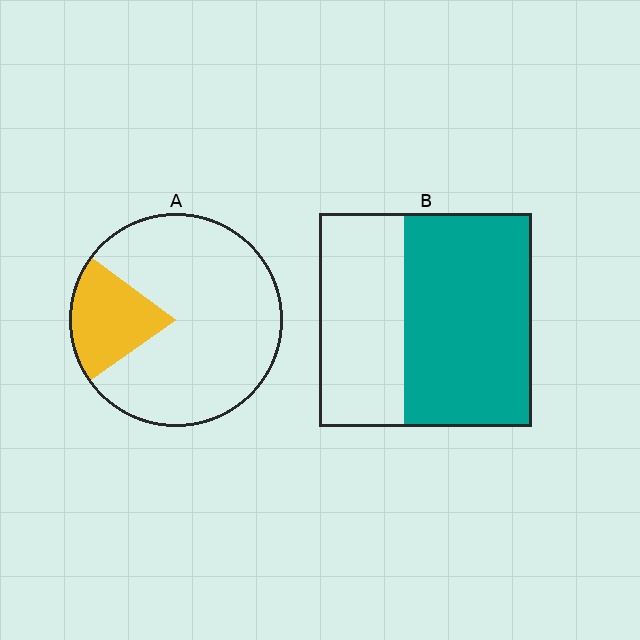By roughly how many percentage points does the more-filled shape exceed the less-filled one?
By roughly 40 percentage points (B over A).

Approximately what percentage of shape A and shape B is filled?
A is approximately 20% and B is approximately 60%.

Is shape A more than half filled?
No.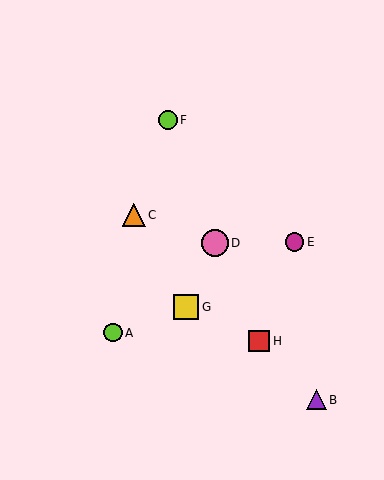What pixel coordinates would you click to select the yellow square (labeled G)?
Click at (186, 307) to select the yellow square G.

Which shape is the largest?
The pink circle (labeled D) is the largest.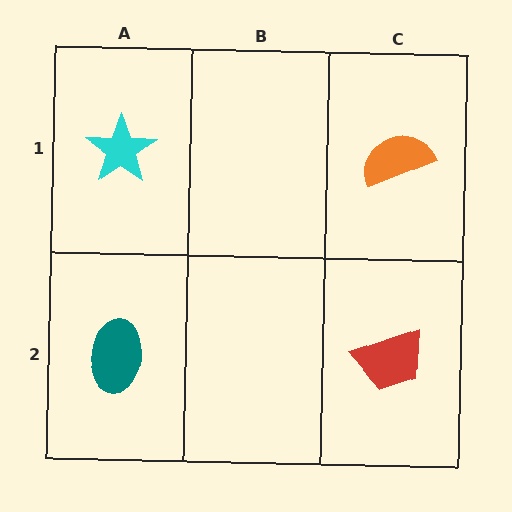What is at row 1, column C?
An orange semicircle.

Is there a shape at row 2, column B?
No, that cell is empty.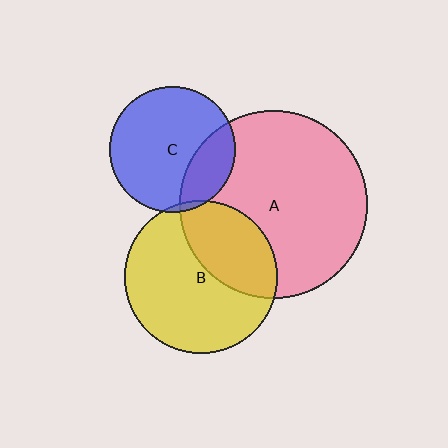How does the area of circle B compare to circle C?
Approximately 1.5 times.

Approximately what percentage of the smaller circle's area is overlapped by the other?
Approximately 25%.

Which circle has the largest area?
Circle A (pink).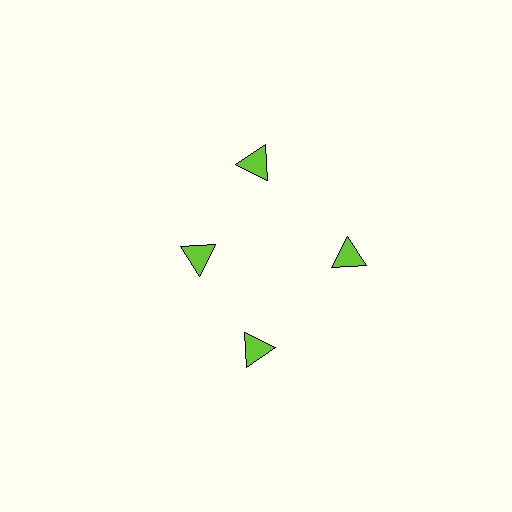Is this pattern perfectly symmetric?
No. The 4 lime triangles are arranged in a ring, but one element near the 9 o'clock position is pulled inward toward the center, breaking the 4-fold rotational symmetry.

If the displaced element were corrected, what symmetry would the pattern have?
It would have 4-fold rotational symmetry — the pattern would map onto itself every 90 degrees.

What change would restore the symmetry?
The symmetry would be restored by moving it outward, back onto the ring so that all 4 triangles sit at equal angles and equal distance from the center.